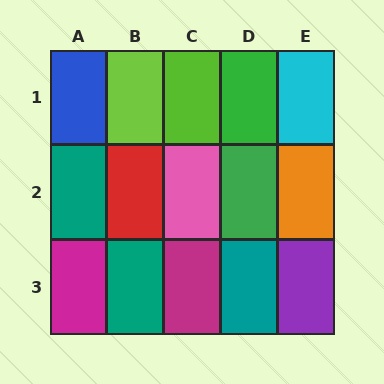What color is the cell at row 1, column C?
Lime.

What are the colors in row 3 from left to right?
Magenta, teal, magenta, teal, purple.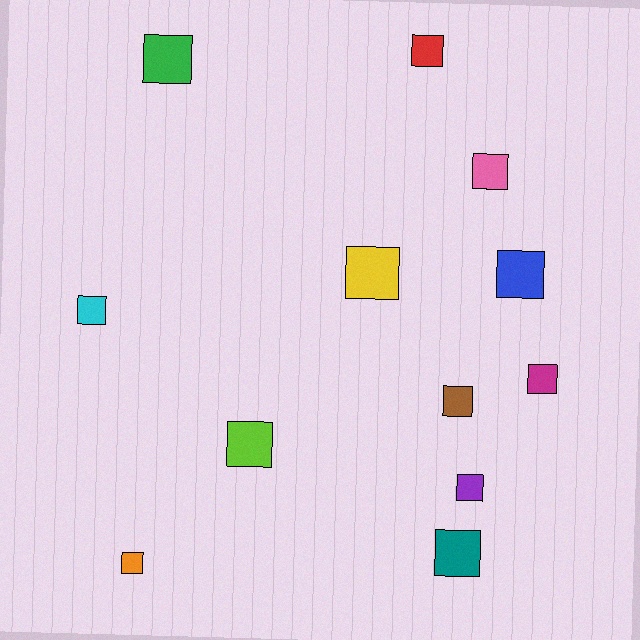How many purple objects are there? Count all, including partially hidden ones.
There is 1 purple object.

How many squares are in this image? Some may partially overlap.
There are 12 squares.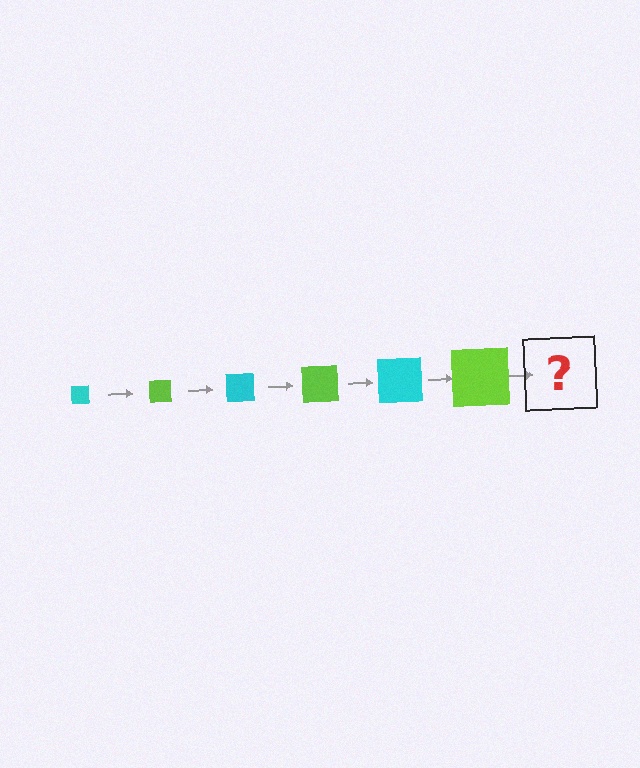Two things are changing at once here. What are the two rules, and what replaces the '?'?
The two rules are that the square grows larger each step and the color cycles through cyan and lime. The '?' should be a cyan square, larger than the previous one.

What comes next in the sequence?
The next element should be a cyan square, larger than the previous one.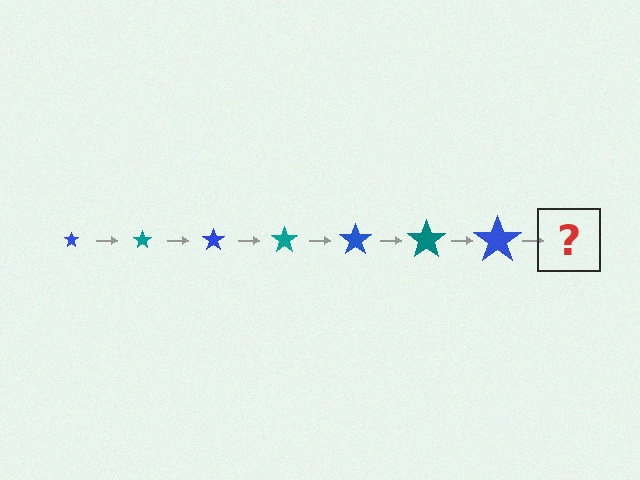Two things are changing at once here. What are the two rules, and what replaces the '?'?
The two rules are that the star grows larger each step and the color cycles through blue and teal. The '?' should be a teal star, larger than the previous one.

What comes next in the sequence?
The next element should be a teal star, larger than the previous one.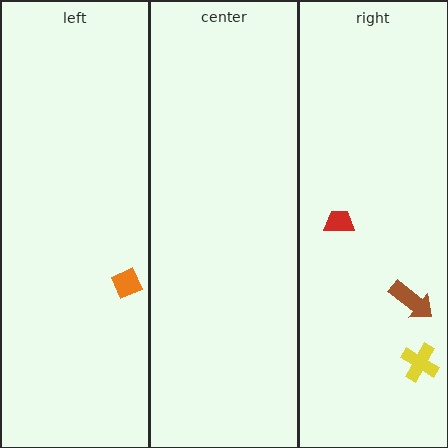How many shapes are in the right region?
3.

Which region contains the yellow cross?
The right region.